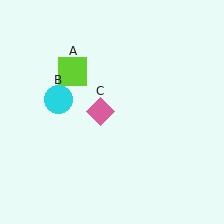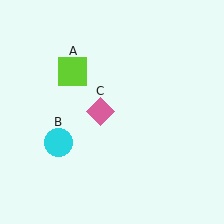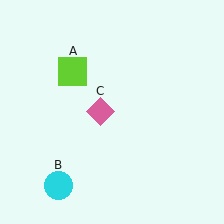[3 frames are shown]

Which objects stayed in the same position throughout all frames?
Lime square (object A) and pink diamond (object C) remained stationary.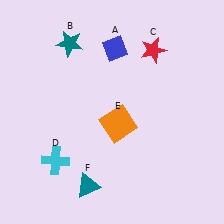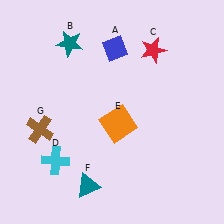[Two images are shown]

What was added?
A brown cross (G) was added in Image 2.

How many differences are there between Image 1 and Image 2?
There is 1 difference between the two images.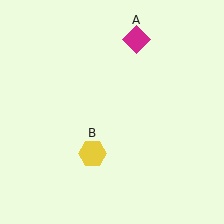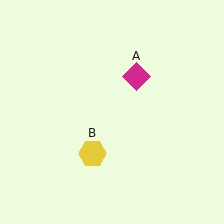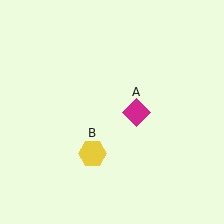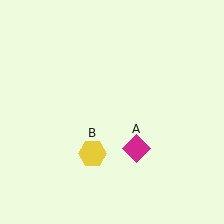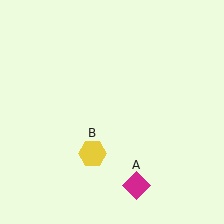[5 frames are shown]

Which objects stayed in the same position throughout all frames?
Yellow hexagon (object B) remained stationary.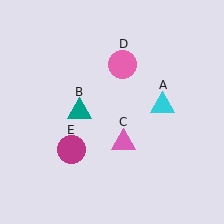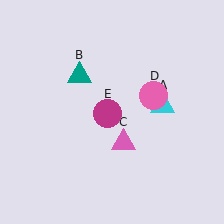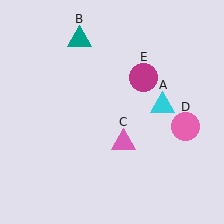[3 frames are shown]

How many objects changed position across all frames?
3 objects changed position: teal triangle (object B), pink circle (object D), magenta circle (object E).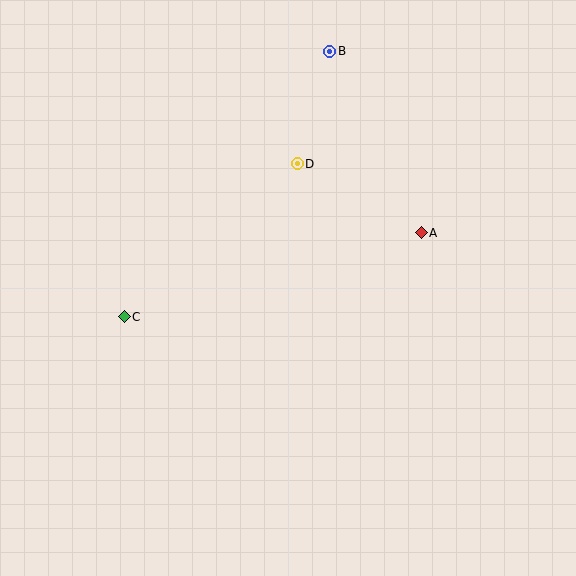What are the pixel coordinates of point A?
Point A is at (421, 233).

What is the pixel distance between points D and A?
The distance between D and A is 142 pixels.